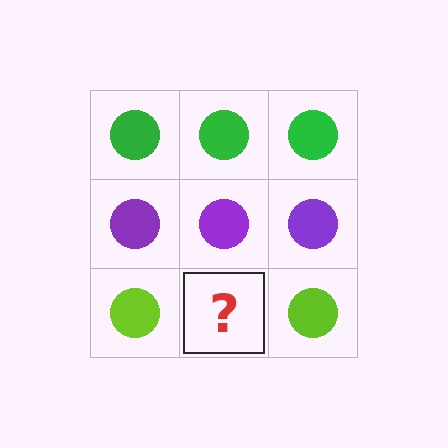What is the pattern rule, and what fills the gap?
The rule is that each row has a consistent color. The gap should be filled with a lime circle.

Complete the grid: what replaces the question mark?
The question mark should be replaced with a lime circle.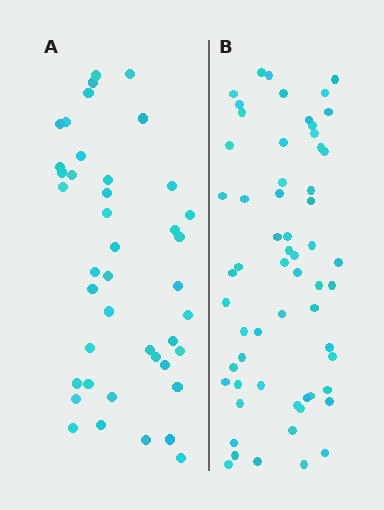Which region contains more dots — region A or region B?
Region B (the right region) has more dots.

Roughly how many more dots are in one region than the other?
Region B has approximately 20 more dots than region A.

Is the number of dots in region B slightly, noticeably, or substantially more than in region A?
Region B has noticeably more, but not dramatically so. The ratio is roughly 1.4 to 1.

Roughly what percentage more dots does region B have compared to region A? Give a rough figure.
About 45% more.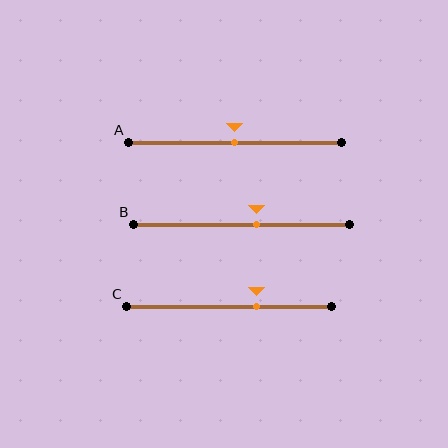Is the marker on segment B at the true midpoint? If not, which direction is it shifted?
No, the marker on segment B is shifted to the right by about 7% of the segment length.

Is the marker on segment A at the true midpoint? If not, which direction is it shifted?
Yes, the marker on segment A is at the true midpoint.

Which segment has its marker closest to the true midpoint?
Segment A has its marker closest to the true midpoint.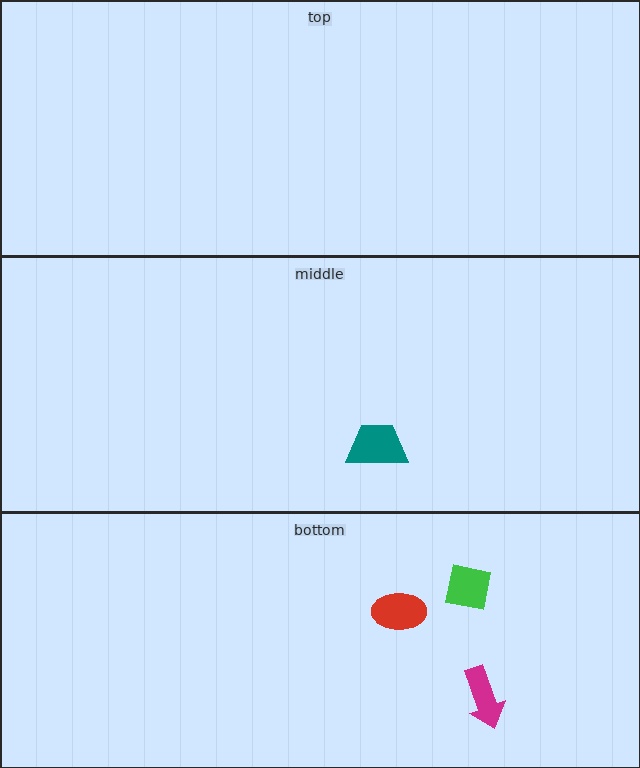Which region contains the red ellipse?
The bottom region.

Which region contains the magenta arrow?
The bottom region.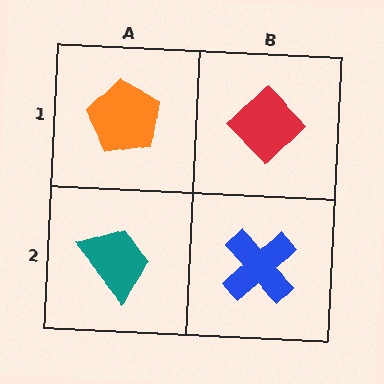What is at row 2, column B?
A blue cross.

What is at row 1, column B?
A red diamond.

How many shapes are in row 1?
2 shapes.